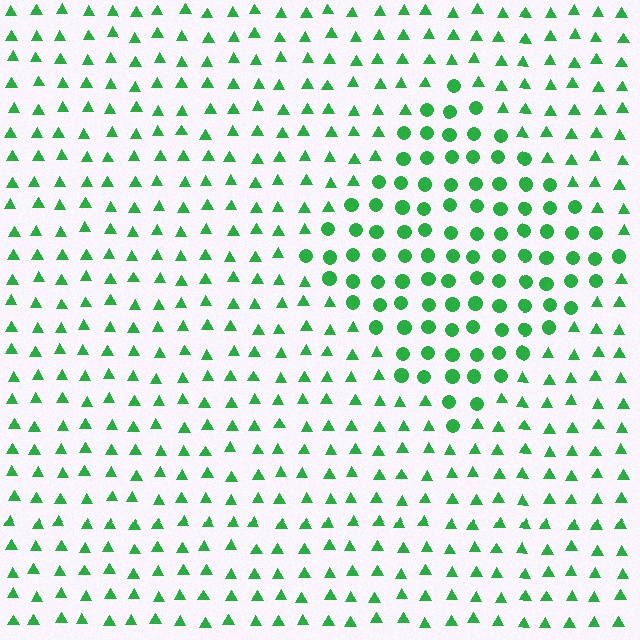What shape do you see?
I see a diamond.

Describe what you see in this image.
The image is filled with small green elements arranged in a uniform grid. A diamond-shaped region contains circles, while the surrounding area contains triangles. The boundary is defined purely by the change in element shape.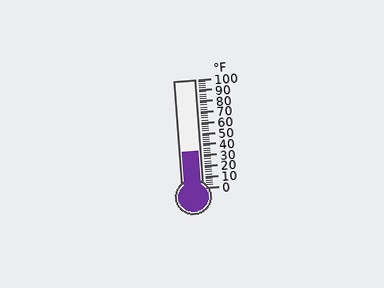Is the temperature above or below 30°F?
The temperature is above 30°F.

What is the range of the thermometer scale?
The thermometer scale ranges from 0°F to 100°F.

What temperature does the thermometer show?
The thermometer shows approximately 34°F.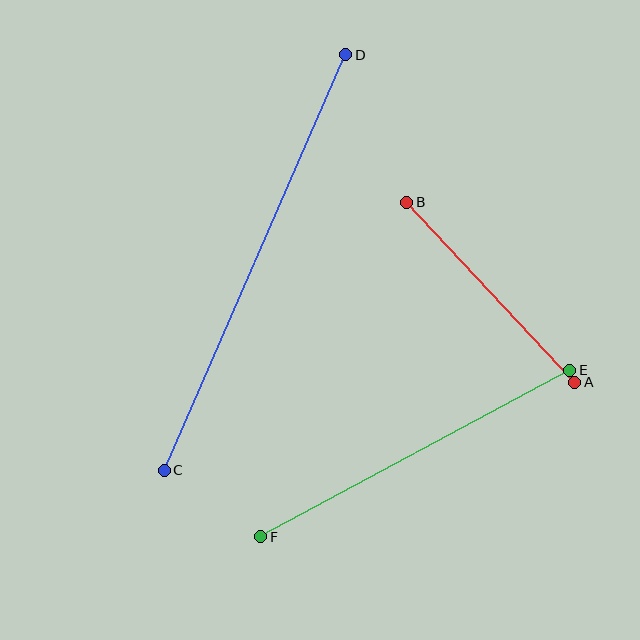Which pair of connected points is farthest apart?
Points C and D are farthest apart.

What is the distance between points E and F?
The distance is approximately 351 pixels.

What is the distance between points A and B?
The distance is approximately 246 pixels.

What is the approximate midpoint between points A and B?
The midpoint is at approximately (491, 292) pixels.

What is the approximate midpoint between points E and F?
The midpoint is at approximately (415, 454) pixels.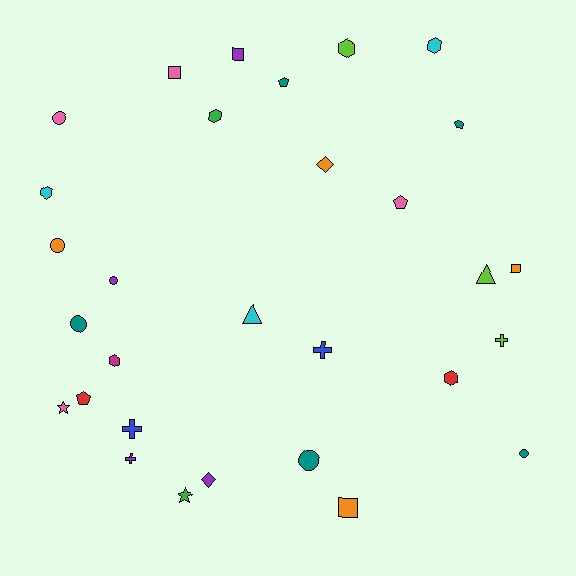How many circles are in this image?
There are 6 circles.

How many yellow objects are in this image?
There are no yellow objects.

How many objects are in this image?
There are 30 objects.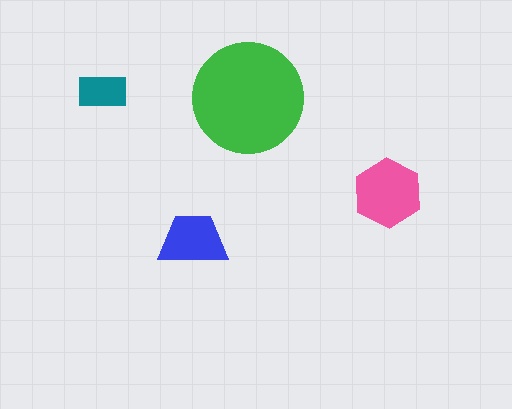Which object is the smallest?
The teal rectangle.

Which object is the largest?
The green circle.